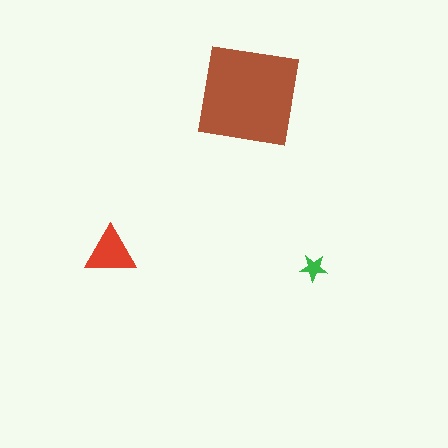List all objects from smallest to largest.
The green star, the red triangle, the brown square.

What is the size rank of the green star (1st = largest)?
3rd.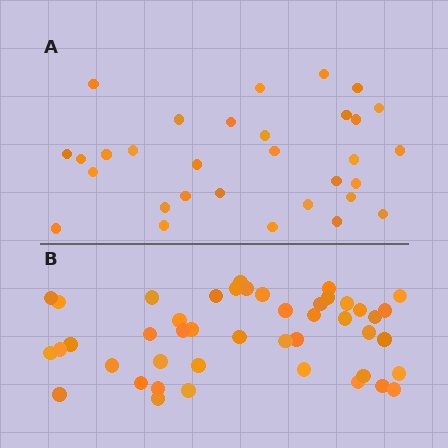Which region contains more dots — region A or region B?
Region B (the bottom region) has more dots.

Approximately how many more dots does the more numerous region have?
Region B has approximately 15 more dots than region A.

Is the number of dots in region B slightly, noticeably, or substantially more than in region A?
Region B has substantially more. The ratio is roughly 1.5 to 1.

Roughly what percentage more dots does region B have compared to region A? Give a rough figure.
About 45% more.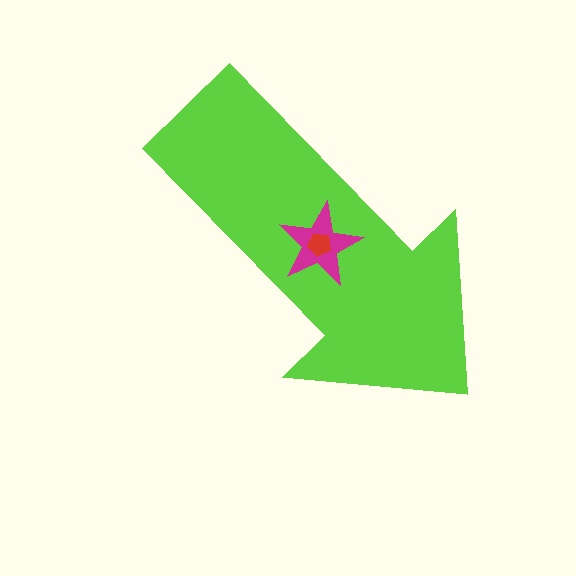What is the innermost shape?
The red pentagon.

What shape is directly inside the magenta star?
The red pentagon.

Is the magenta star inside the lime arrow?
Yes.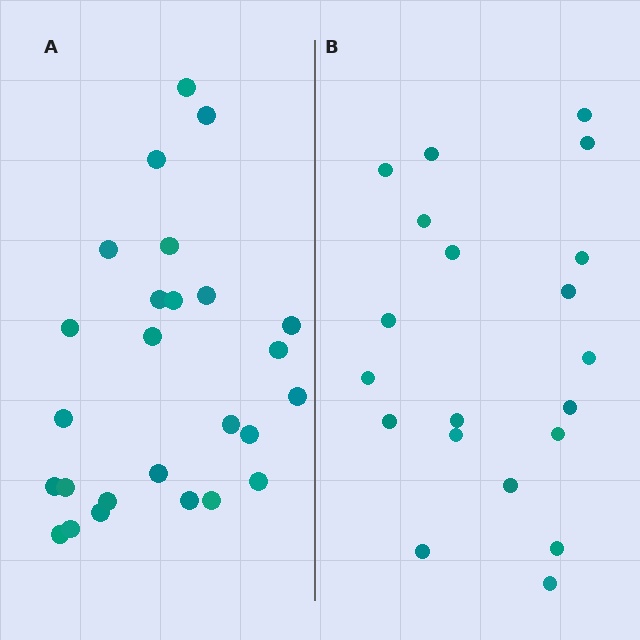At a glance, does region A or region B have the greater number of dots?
Region A (the left region) has more dots.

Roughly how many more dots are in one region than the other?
Region A has about 6 more dots than region B.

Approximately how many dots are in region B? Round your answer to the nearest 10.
About 20 dots.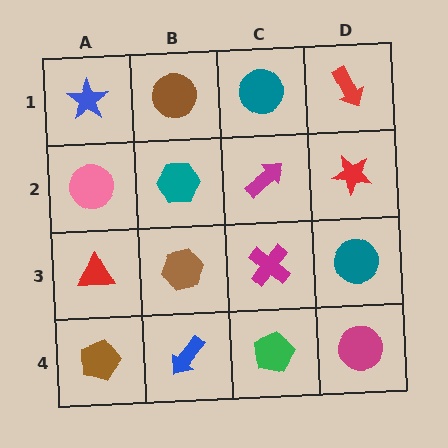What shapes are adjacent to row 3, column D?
A red star (row 2, column D), a magenta circle (row 4, column D), a magenta cross (row 3, column C).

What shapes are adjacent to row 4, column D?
A teal circle (row 3, column D), a green pentagon (row 4, column C).